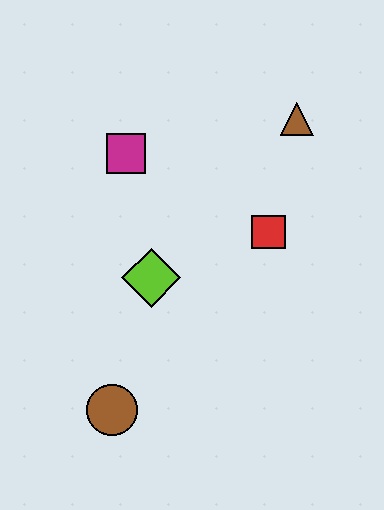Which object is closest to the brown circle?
The lime diamond is closest to the brown circle.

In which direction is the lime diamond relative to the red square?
The lime diamond is to the left of the red square.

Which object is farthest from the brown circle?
The brown triangle is farthest from the brown circle.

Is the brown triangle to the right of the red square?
Yes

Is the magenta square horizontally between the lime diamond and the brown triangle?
No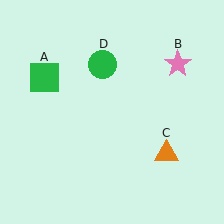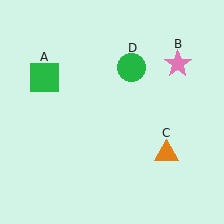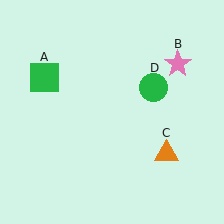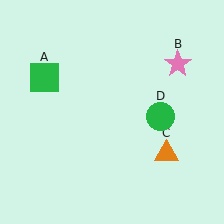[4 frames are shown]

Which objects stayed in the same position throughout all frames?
Green square (object A) and pink star (object B) and orange triangle (object C) remained stationary.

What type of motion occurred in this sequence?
The green circle (object D) rotated clockwise around the center of the scene.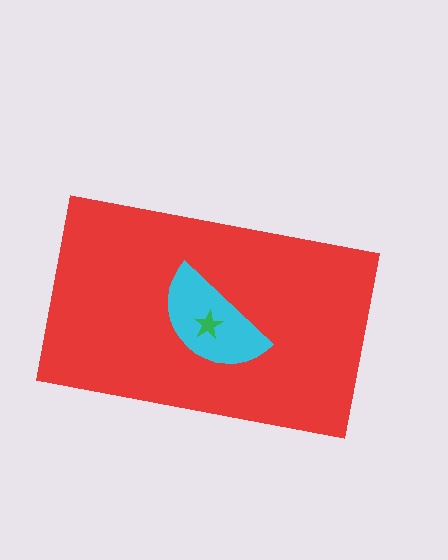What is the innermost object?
The green star.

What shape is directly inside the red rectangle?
The cyan semicircle.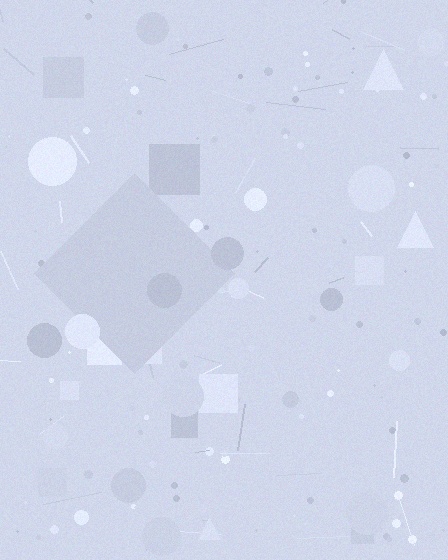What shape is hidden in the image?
A diamond is hidden in the image.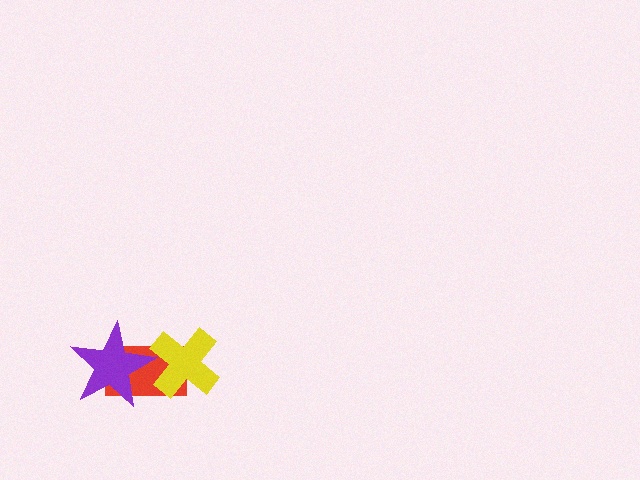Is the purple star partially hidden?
No, no other shape covers it.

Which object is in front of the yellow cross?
The purple star is in front of the yellow cross.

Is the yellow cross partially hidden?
Yes, it is partially covered by another shape.